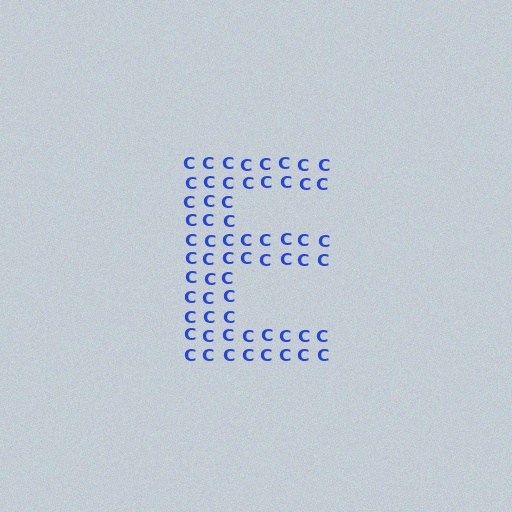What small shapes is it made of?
It is made of small letter C's.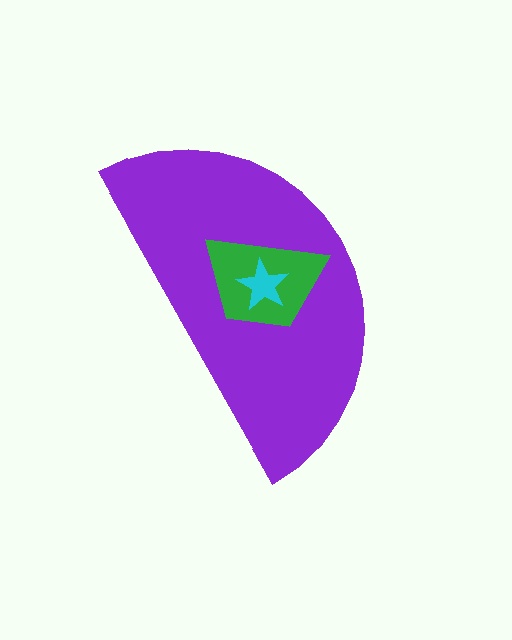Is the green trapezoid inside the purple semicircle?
Yes.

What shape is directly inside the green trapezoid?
The cyan star.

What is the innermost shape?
The cyan star.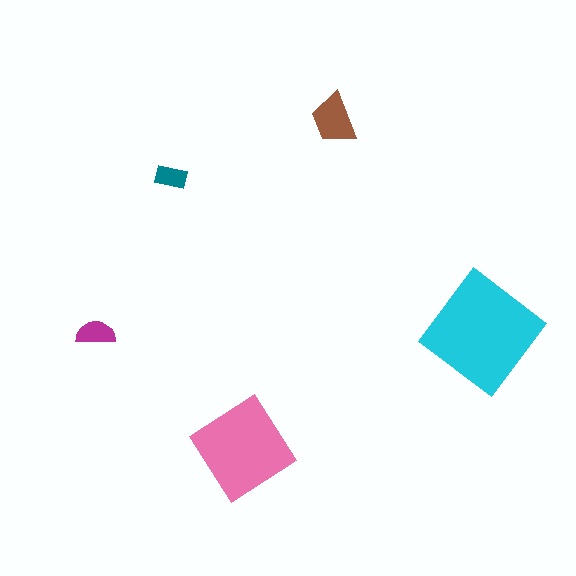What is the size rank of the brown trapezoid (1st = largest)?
3rd.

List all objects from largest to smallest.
The cyan diamond, the pink diamond, the brown trapezoid, the magenta semicircle, the teal rectangle.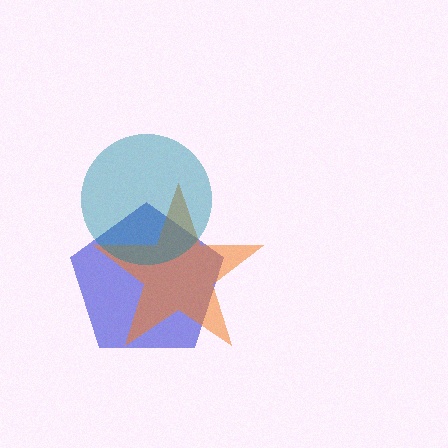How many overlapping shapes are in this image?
There are 3 overlapping shapes in the image.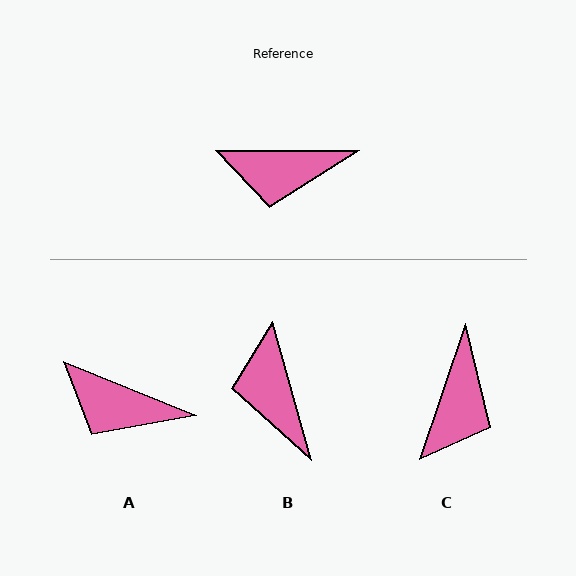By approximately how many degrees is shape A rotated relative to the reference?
Approximately 22 degrees clockwise.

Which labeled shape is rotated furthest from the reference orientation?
B, about 74 degrees away.